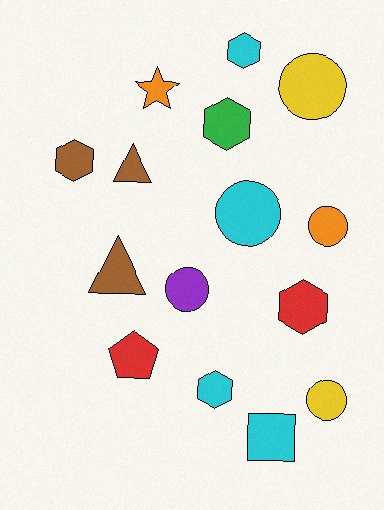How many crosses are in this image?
There are no crosses.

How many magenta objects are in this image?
There are no magenta objects.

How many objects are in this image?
There are 15 objects.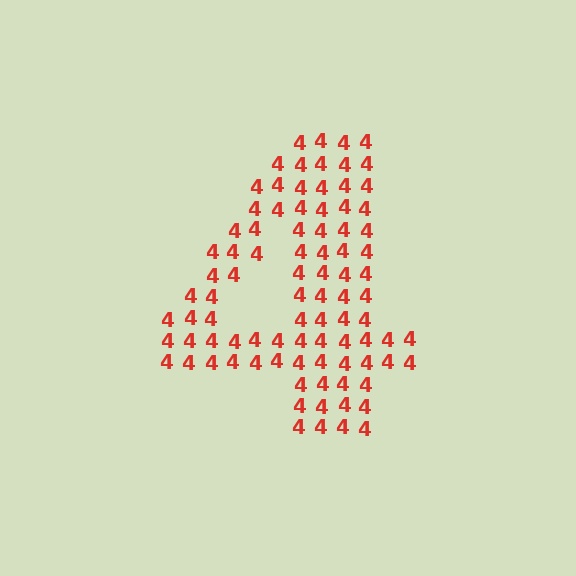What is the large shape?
The large shape is the digit 4.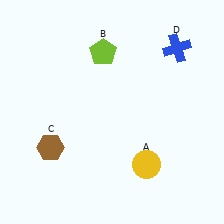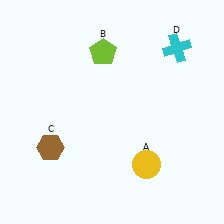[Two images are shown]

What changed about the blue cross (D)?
In Image 1, D is blue. In Image 2, it changed to cyan.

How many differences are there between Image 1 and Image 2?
There is 1 difference between the two images.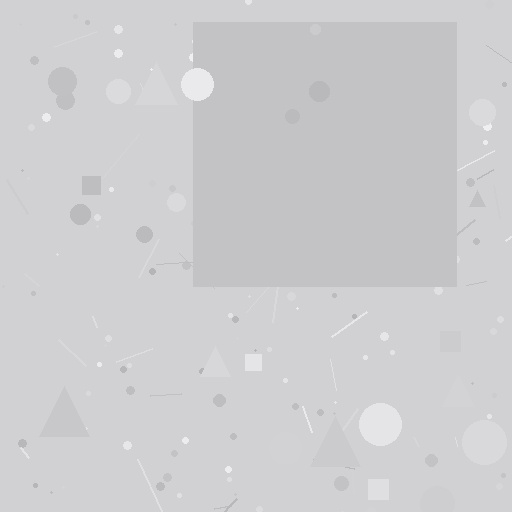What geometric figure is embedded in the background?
A square is embedded in the background.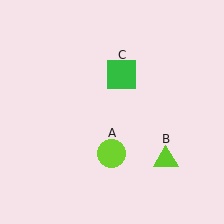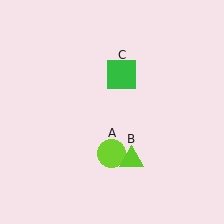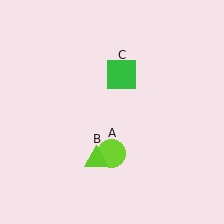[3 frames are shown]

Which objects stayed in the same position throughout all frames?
Lime circle (object A) and green square (object C) remained stationary.